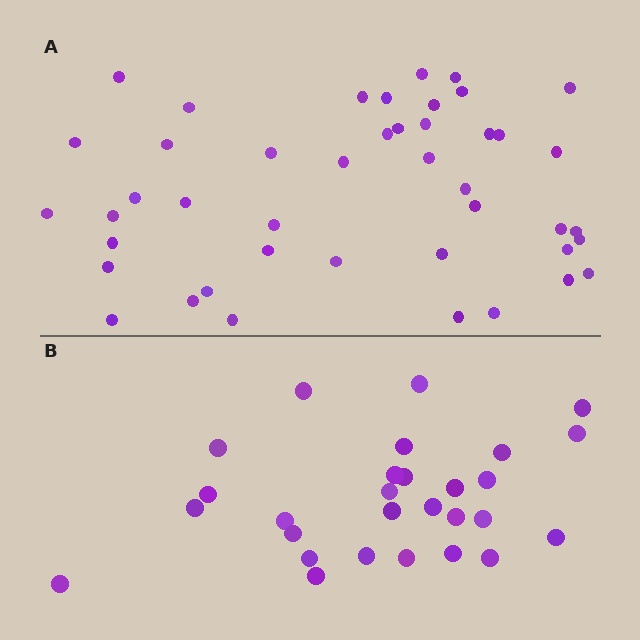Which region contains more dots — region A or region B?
Region A (the top region) has more dots.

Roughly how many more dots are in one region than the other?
Region A has approximately 15 more dots than region B.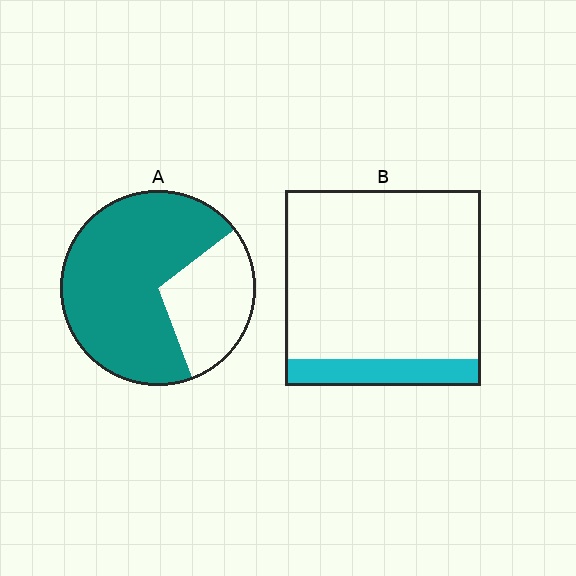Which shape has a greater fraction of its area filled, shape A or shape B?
Shape A.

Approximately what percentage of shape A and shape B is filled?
A is approximately 70% and B is approximately 15%.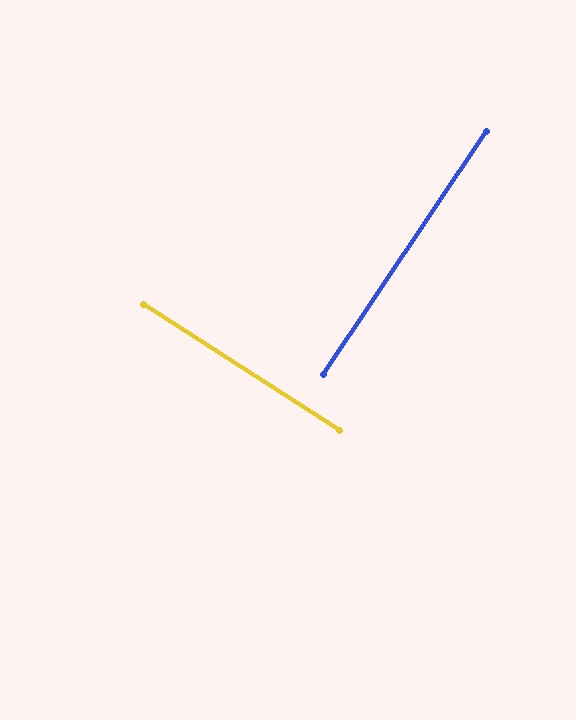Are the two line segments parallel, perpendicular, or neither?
Perpendicular — they meet at approximately 89°.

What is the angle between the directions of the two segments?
Approximately 89 degrees.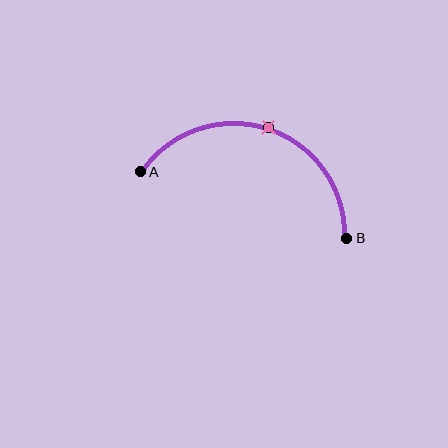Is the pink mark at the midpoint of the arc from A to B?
Yes. The pink mark lies on the arc at equal arc-length from both A and B — it is the arc midpoint.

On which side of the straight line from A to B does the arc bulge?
The arc bulges above the straight line connecting A and B.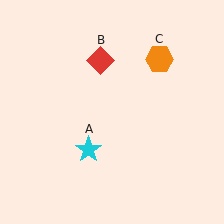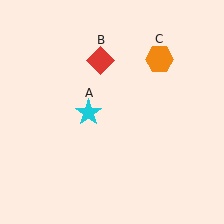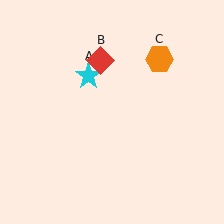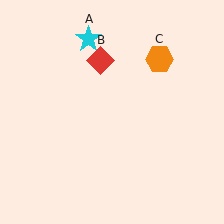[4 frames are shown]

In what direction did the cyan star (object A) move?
The cyan star (object A) moved up.